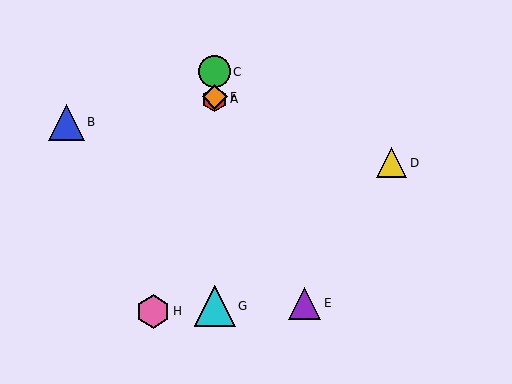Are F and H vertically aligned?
No, F is at x≈215 and H is at x≈153.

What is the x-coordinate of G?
Object G is at x≈215.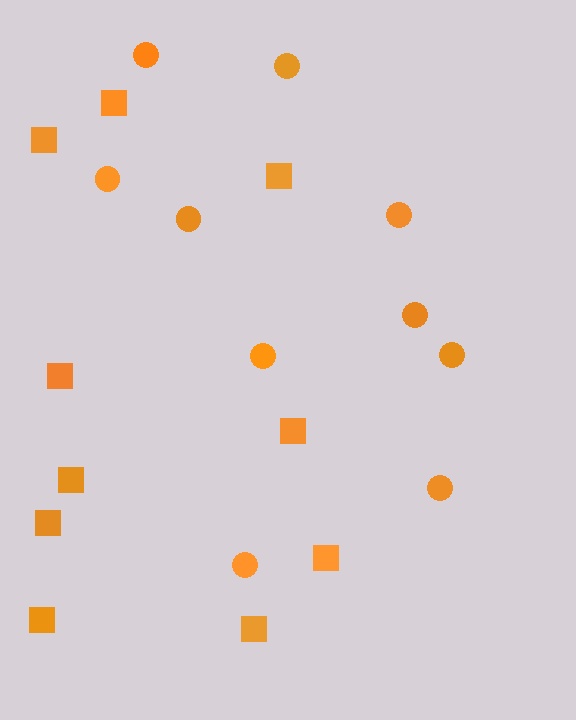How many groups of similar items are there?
There are 2 groups: one group of squares (10) and one group of circles (10).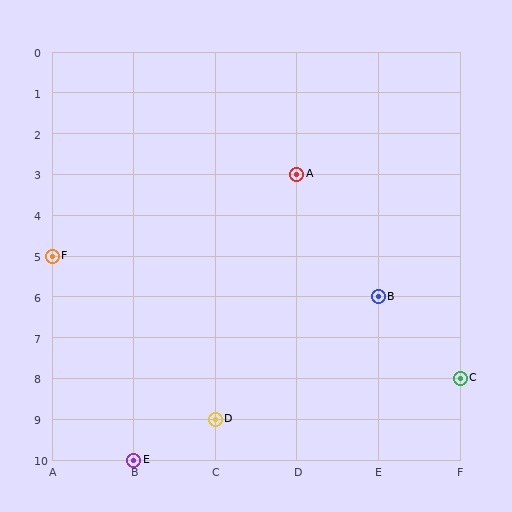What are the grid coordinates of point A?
Point A is at grid coordinates (D, 3).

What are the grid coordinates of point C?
Point C is at grid coordinates (F, 8).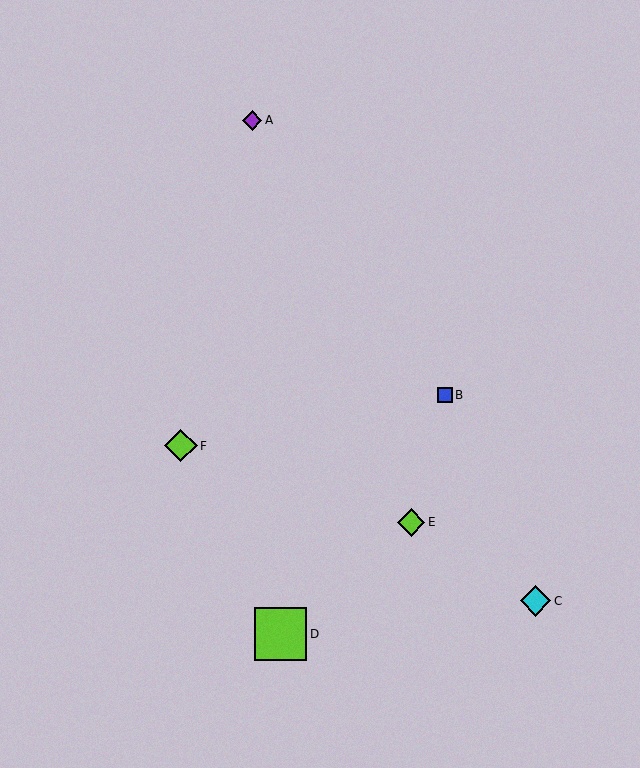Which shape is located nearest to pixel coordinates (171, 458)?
The lime diamond (labeled F) at (181, 446) is nearest to that location.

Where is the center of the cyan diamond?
The center of the cyan diamond is at (536, 601).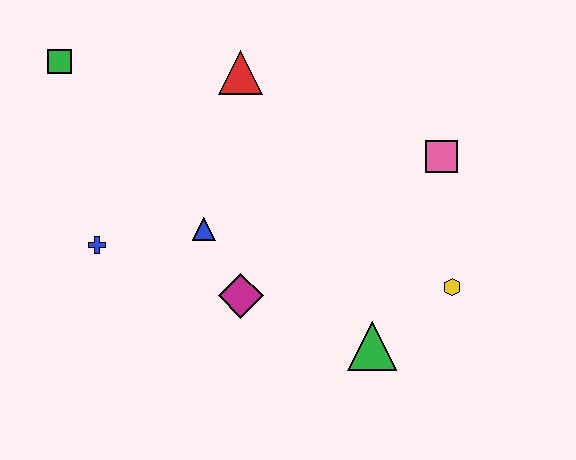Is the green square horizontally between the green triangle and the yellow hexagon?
No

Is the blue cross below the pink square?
Yes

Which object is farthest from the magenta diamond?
The green square is farthest from the magenta diamond.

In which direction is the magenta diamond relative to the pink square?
The magenta diamond is to the left of the pink square.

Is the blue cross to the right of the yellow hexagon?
No